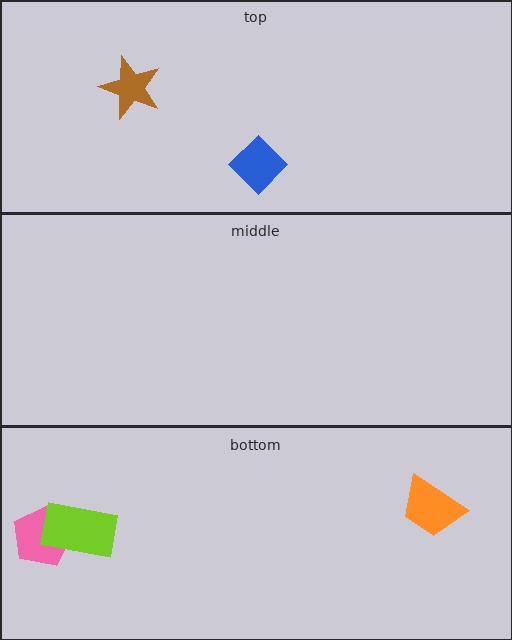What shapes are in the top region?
The blue diamond, the brown star.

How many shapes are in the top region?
2.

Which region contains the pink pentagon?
The bottom region.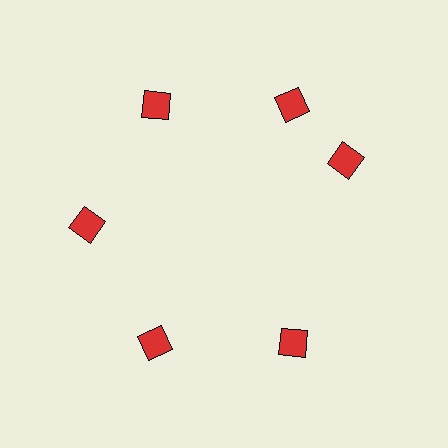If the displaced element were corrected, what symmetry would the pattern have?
It would have 6-fold rotational symmetry — the pattern would map onto itself every 60 degrees.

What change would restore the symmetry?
The symmetry would be restored by rotating it back into even spacing with its neighbors so that all 6 diamonds sit at equal angles and equal distance from the center.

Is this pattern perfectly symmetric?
No. The 6 red diamonds are arranged in a ring, but one element near the 3 o'clock position is rotated out of alignment along the ring, breaking the 6-fold rotational symmetry.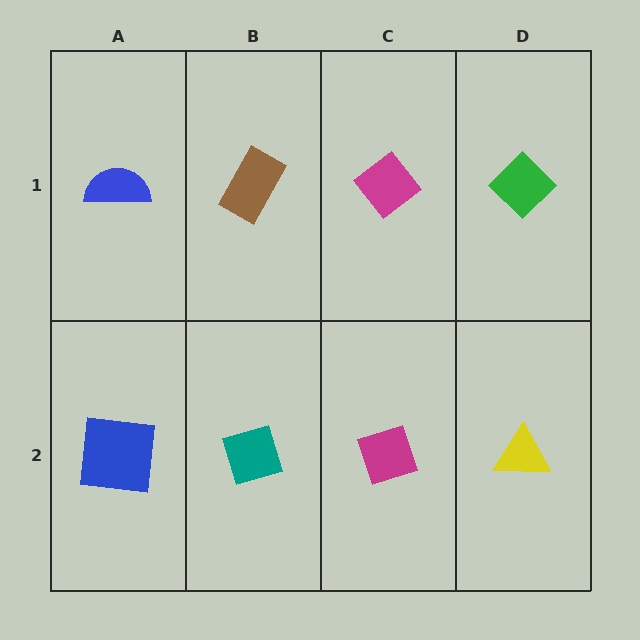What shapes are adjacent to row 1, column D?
A yellow triangle (row 2, column D), a magenta diamond (row 1, column C).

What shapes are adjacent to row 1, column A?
A blue square (row 2, column A), a brown rectangle (row 1, column B).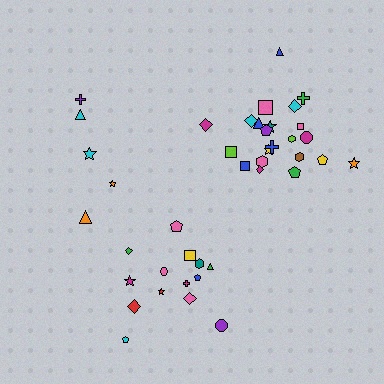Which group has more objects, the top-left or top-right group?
The top-right group.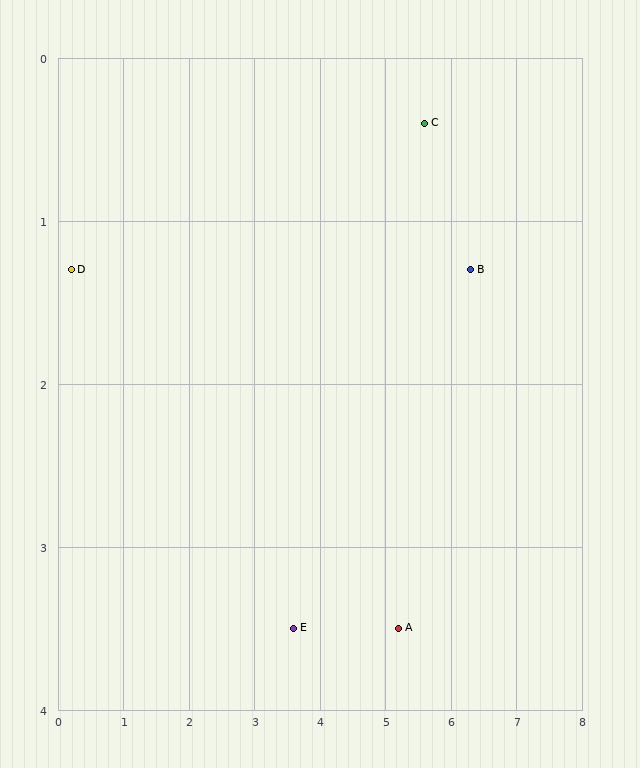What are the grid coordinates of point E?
Point E is at approximately (3.6, 3.5).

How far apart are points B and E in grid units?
Points B and E are about 3.5 grid units apart.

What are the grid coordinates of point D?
Point D is at approximately (0.2, 1.3).